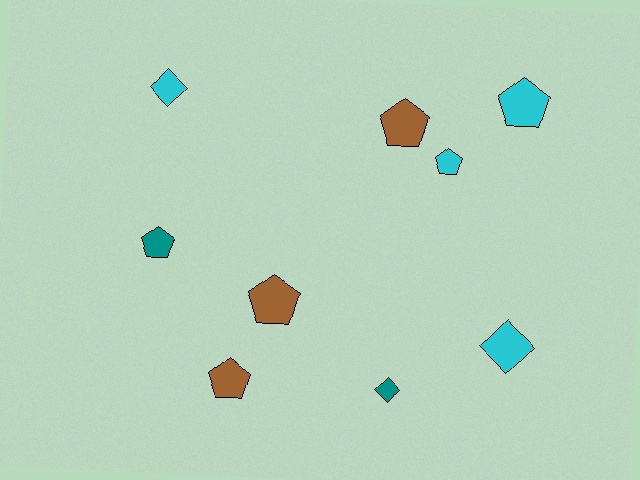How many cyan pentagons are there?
There are 2 cyan pentagons.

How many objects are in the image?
There are 9 objects.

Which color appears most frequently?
Cyan, with 4 objects.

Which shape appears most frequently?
Pentagon, with 6 objects.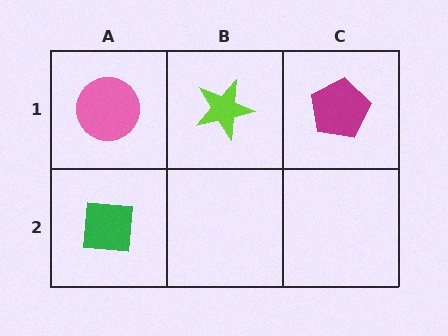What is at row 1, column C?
A magenta pentagon.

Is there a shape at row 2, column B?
No, that cell is empty.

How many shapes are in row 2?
1 shape.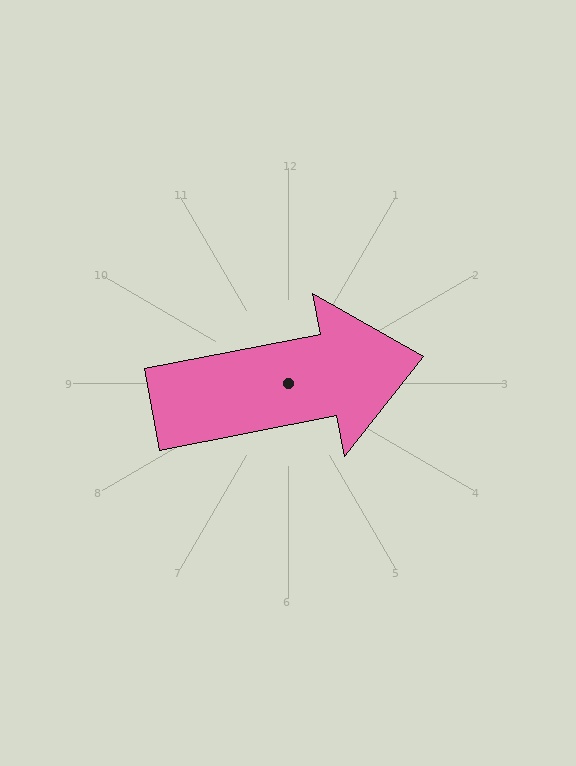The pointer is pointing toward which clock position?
Roughly 3 o'clock.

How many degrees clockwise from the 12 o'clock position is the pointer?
Approximately 79 degrees.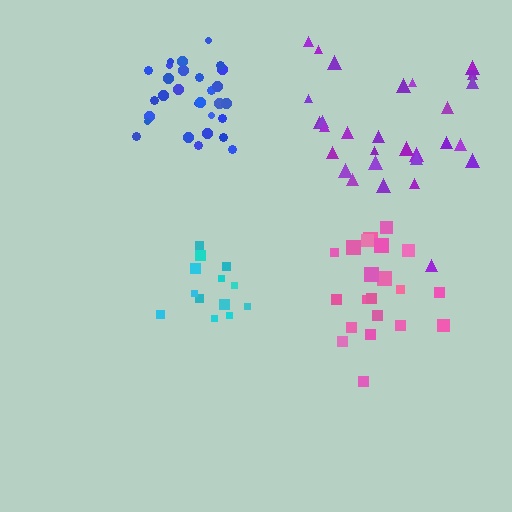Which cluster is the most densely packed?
Blue.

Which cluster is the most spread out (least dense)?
Purple.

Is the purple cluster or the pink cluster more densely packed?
Pink.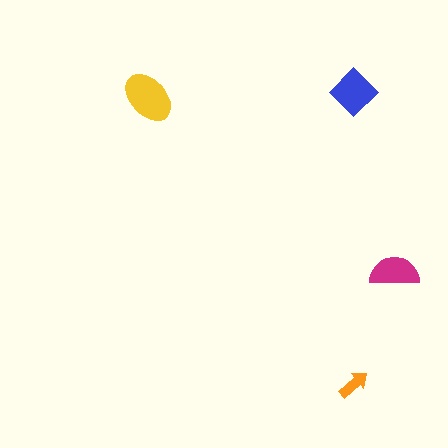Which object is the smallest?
The orange arrow.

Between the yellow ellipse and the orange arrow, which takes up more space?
The yellow ellipse.